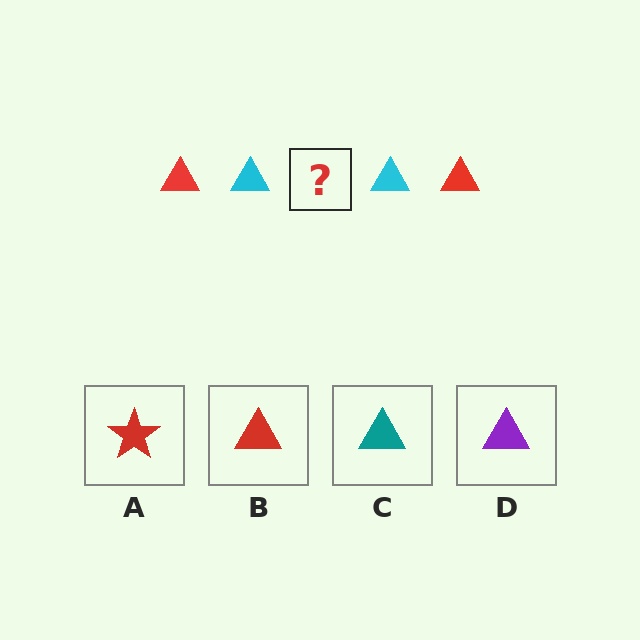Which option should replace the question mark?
Option B.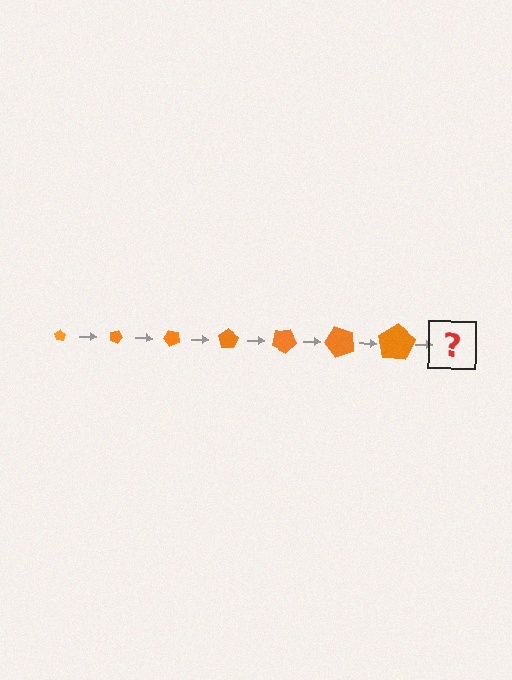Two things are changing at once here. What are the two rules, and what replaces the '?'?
The two rules are that the pentagon grows larger each step and it rotates 25 degrees each step. The '?' should be a pentagon, larger than the previous one and rotated 175 degrees from the start.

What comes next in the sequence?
The next element should be a pentagon, larger than the previous one and rotated 175 degrees from the start.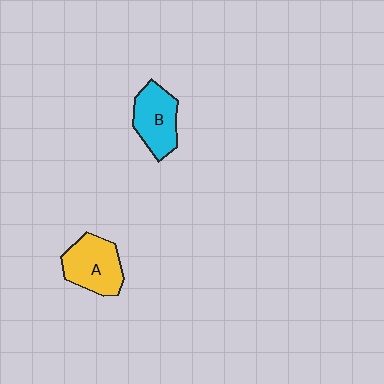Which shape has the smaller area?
Shape B (cyan).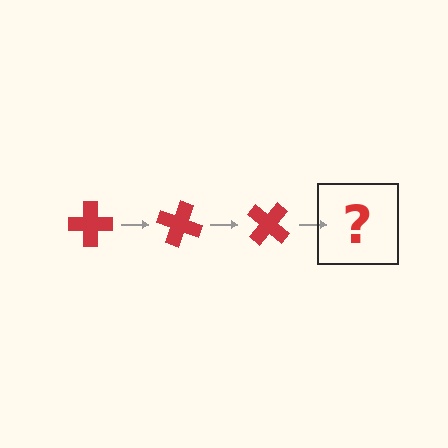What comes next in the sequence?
The next element should be a red cross rotated 60 degrees.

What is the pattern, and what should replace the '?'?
The pattern is that the cross rotates 20 degrees each step. The '?' should be a red cross rotated 60 degrees.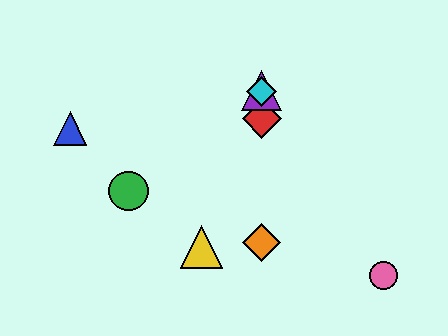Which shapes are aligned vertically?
The red diamond, the purple triangle, the orange diamond, the cyan diamond are aligned vertically.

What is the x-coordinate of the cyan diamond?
The cyan diamond is at x≈262.